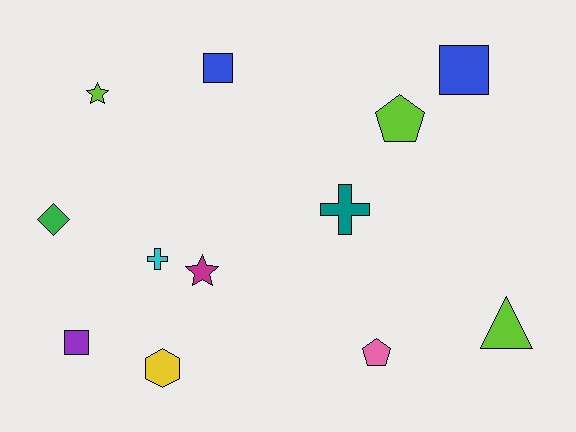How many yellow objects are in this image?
There is 1 yellow object.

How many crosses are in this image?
There are 2 crosses.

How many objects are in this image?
There are 12 objects.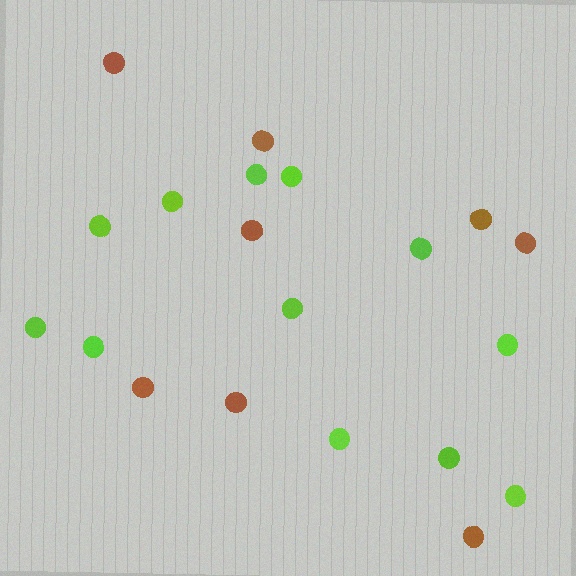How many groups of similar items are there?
There are 2 groups: one group of brown circles (8) and one group of lime circles (12).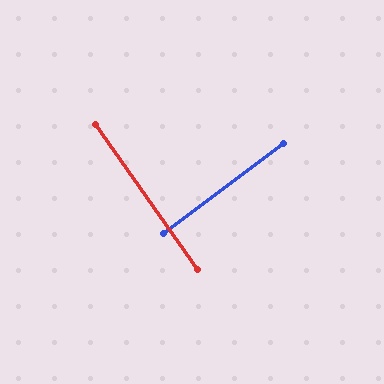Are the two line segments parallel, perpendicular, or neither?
Perpendicular — they meet at approximately 88°.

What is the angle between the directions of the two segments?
Approximately 88 degrees.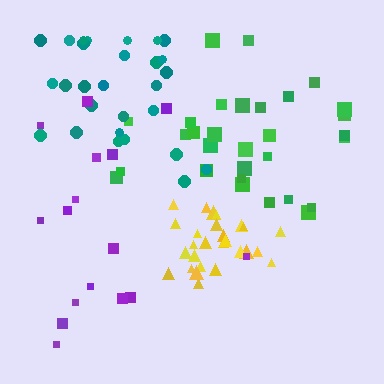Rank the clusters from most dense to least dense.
yellow, teal, green, purple.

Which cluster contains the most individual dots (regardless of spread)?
Green (30).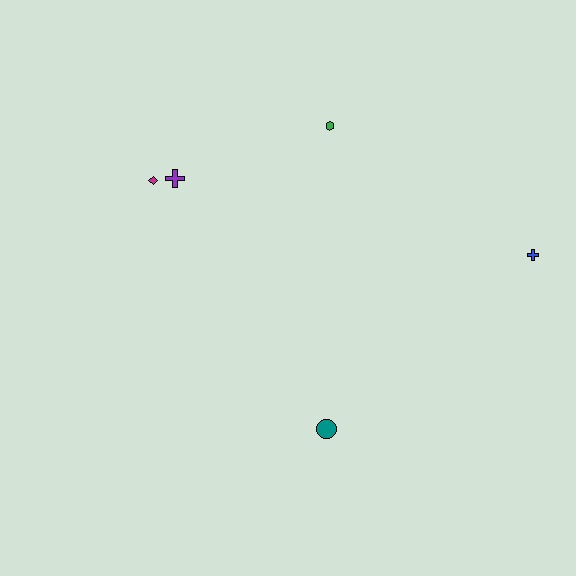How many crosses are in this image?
There are 2 crosses.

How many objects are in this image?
There are 5 objects.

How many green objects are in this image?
There is 1 green object.